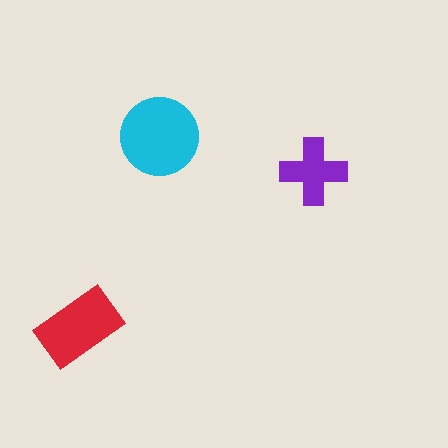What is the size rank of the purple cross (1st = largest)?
3rd.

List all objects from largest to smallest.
The cyan circle, the red rectangle, the purple cross.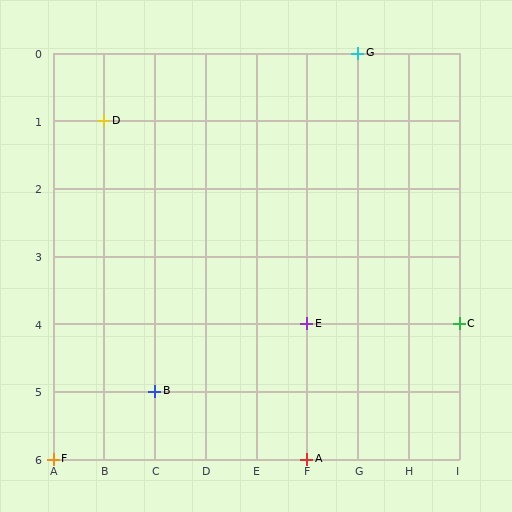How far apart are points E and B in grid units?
Points E and B are 3 columns and 1 row apart (about 3.2 grid units diagonally).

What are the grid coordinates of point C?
Point C is at grid coordinates (I, 4).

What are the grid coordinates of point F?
Point F is at grid coordinates (A, 6).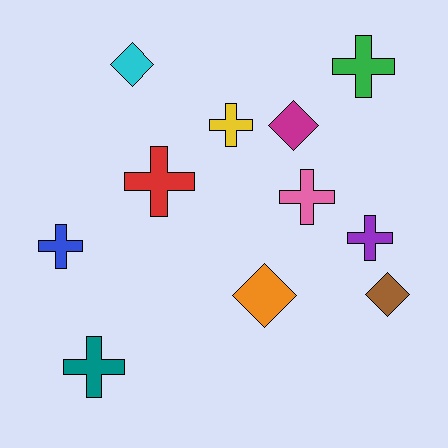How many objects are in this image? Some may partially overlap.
There are 11 objects.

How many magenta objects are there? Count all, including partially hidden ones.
There is 1 magenta object.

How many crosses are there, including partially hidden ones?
There are 7 crosses.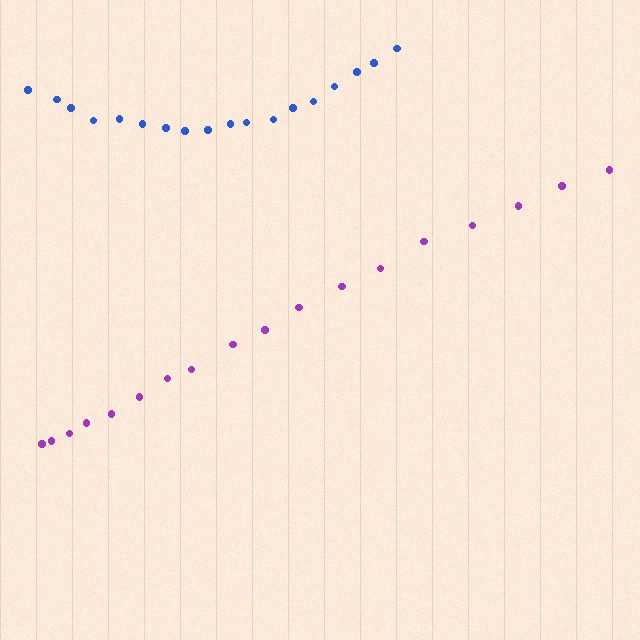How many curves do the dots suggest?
There are 2 distinct paths.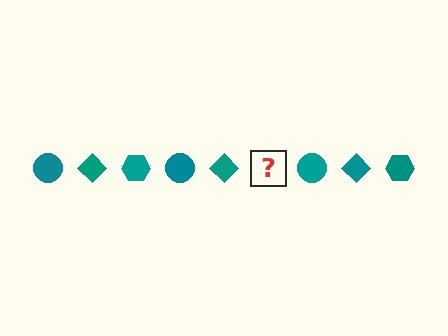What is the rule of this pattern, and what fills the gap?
The rule is that the pattern cycles through circle, diamond, hexagon shapes in teal. The gap should be filled with a teal hexagon.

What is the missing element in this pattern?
The missing element is a teal hexagon.